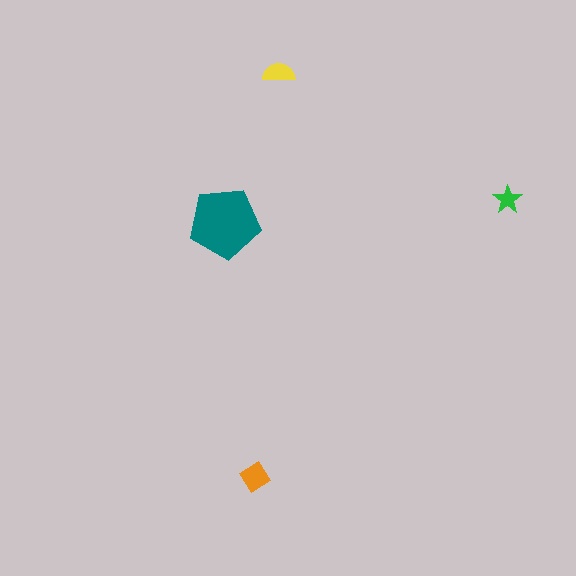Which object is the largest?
The teal pentagon.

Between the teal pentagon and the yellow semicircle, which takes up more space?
The teal pentagon.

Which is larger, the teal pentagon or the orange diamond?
The teal pentagon.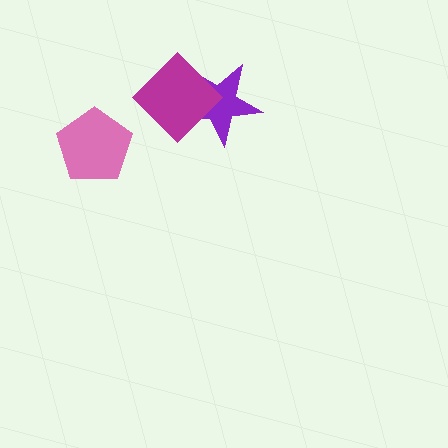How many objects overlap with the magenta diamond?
1 object overlaps with the magenta diamond.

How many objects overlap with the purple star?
1 object overlaps with the purple star.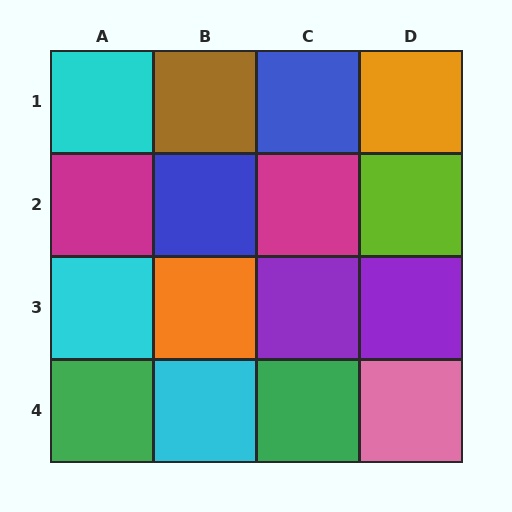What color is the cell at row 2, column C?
Magenta.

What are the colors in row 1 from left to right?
Cyan, brown, blue, orange.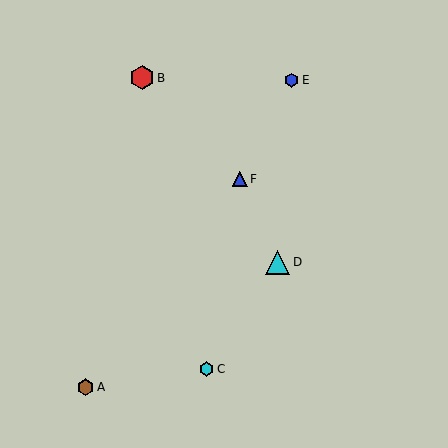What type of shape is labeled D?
Shape D is a cyan triangle.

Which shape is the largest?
The cyan triangle (labeled D) is the largest.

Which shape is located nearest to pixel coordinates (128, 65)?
The red hexagon (labeled B) at (142, 78) is nearest to that location.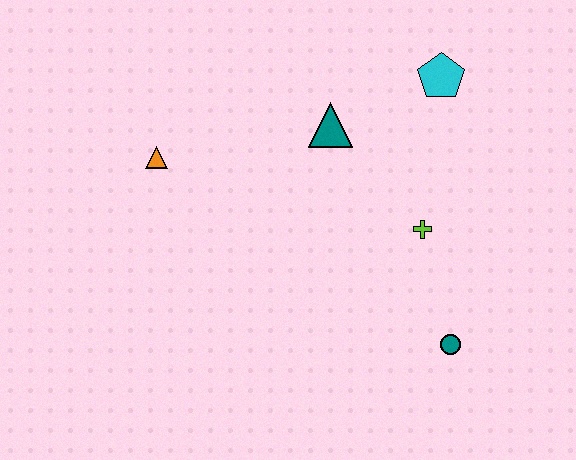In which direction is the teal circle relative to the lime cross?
The teal circle is below the lime cross.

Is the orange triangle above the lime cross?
Yes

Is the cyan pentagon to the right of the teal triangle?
Yes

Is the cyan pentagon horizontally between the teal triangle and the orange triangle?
No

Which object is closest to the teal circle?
The lime cross is closest to the teal circle.